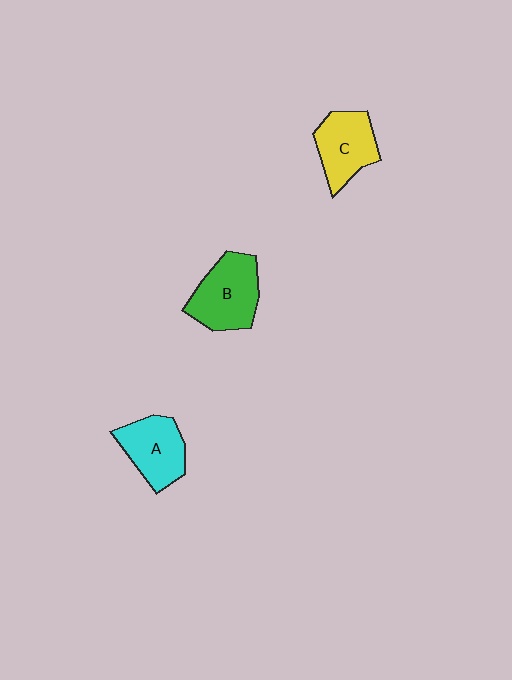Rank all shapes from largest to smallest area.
From largest to smallest: B (green), A (cyan), C (yellow).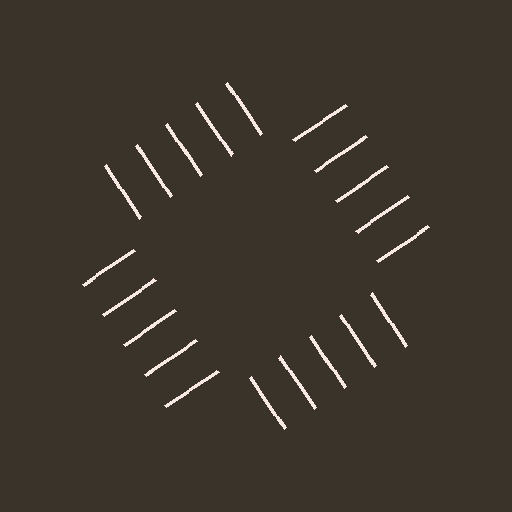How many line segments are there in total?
20 — 5 along each of the 4 edges.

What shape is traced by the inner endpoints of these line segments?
An illusory square — the line segments terminate on its edges but no continuous stroke is drawn.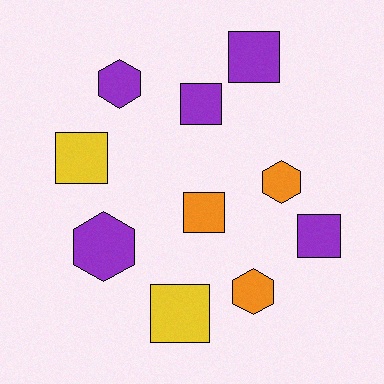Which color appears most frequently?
Purple, with 5 objects.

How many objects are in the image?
There are 10 objects.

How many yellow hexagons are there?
There are no yellow hexagons.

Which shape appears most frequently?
Square, with 6 objects.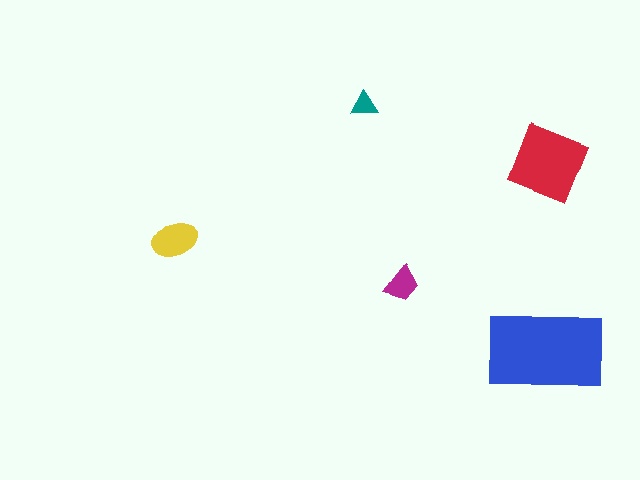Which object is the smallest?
The teal triangle.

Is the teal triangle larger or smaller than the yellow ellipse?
Smaller.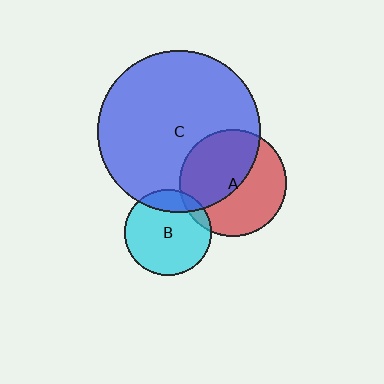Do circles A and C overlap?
Yes.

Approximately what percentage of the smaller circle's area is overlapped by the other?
Approximately 50%.